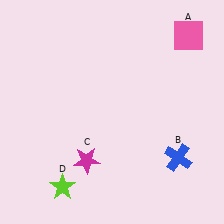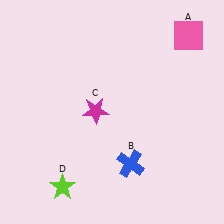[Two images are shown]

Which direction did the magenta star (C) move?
The magenta star (C) moved up.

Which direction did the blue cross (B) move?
The blue cross (B) moved left.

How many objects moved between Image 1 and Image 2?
2 objects moved between the two images.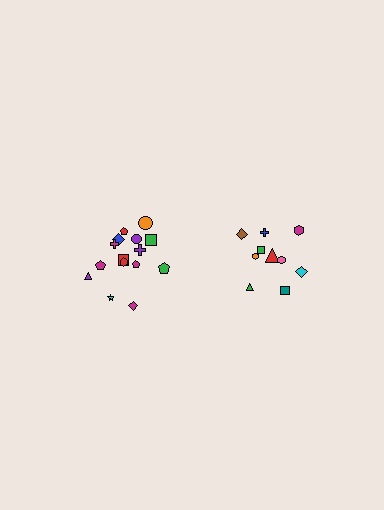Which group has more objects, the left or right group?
The left group.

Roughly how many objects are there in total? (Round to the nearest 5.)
Roughly 25 objects in total.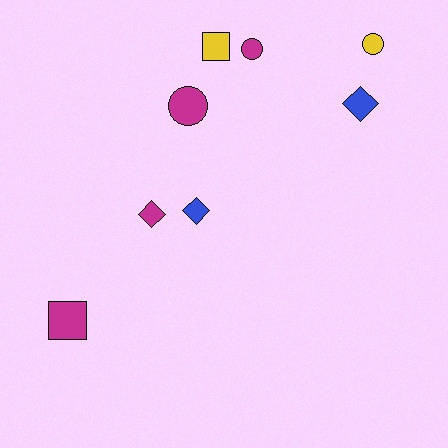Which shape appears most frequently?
Diamond, with 3 objects.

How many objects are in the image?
There are 8 objects.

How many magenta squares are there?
There is 1 magenta square.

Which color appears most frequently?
Magenta, with 4 objects.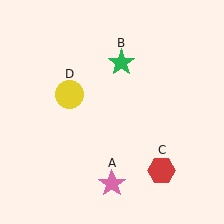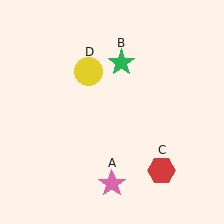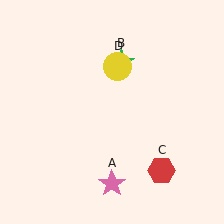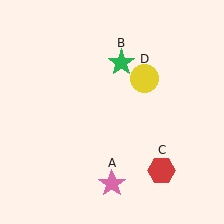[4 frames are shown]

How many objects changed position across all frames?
1 object changed position: yellow circle (object D).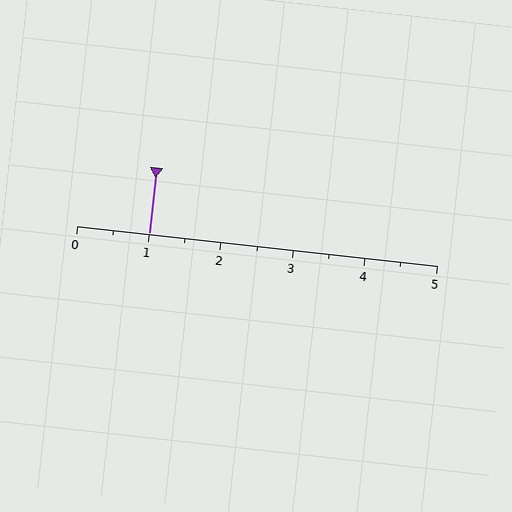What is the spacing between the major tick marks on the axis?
The major ticks are spaced 1 apart.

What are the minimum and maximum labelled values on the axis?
The axis runs from 0 to 5.